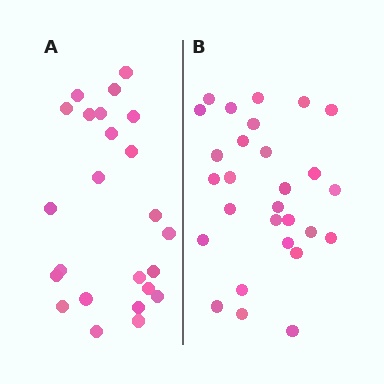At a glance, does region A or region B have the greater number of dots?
Region B (the right region) has more dots.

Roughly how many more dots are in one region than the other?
Region B has about 4 more dots than region A.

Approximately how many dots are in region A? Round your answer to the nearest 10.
About 20 dots. (The exact count is 24, which rounds to 20.)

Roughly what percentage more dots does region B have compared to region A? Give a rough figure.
About 15% more.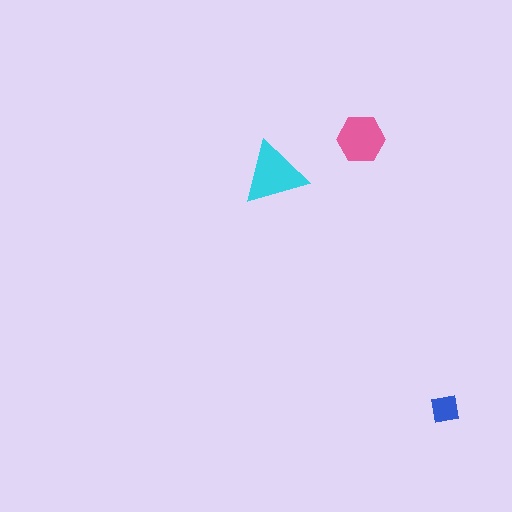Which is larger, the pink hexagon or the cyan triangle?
The cyan triangle.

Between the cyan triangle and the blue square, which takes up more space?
The cyan triangle.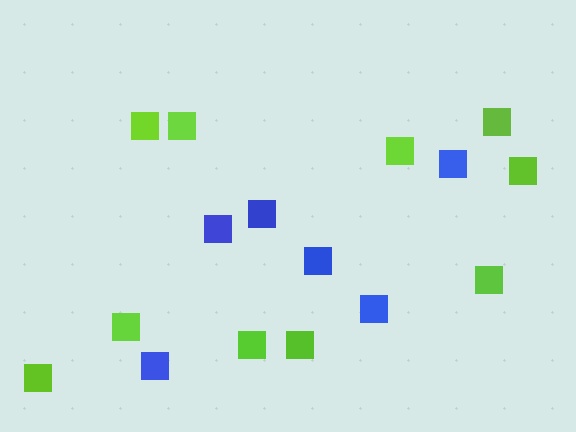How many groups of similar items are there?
There are 2 groups: one group of blue squares (6) and one group of lime squares (10).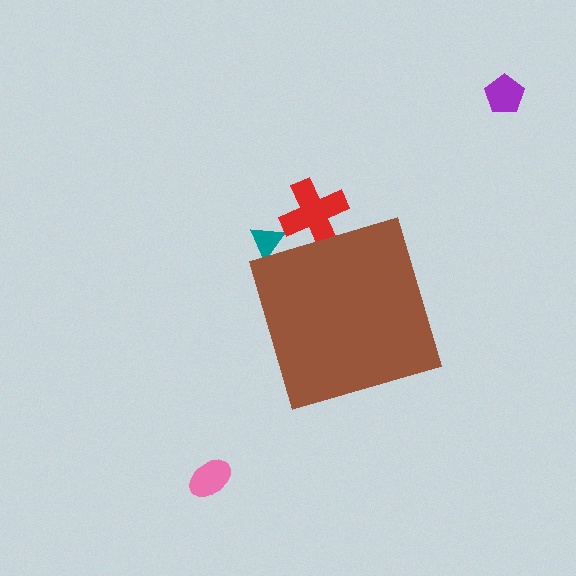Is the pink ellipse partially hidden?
No, the pink ellipse is fully visible.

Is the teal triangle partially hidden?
Yes, the teal triangle is partially hidden behind the brown diamond.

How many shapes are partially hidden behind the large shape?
2 shapes are partially hidden.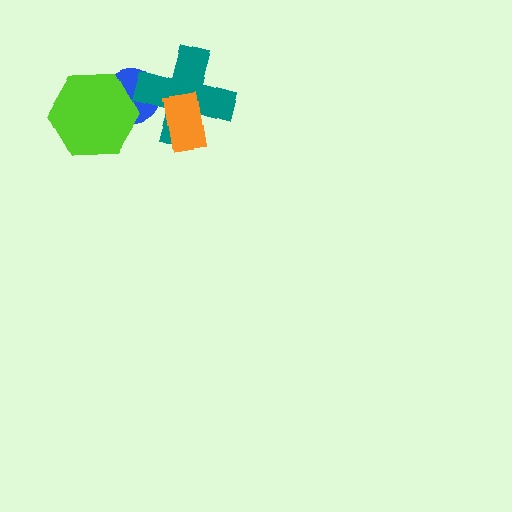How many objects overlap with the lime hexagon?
1 object overlaps with the lime hexagon.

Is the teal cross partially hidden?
Yes, it is partially covered by another shape.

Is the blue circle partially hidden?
Yes, it is partially covered by another shape.